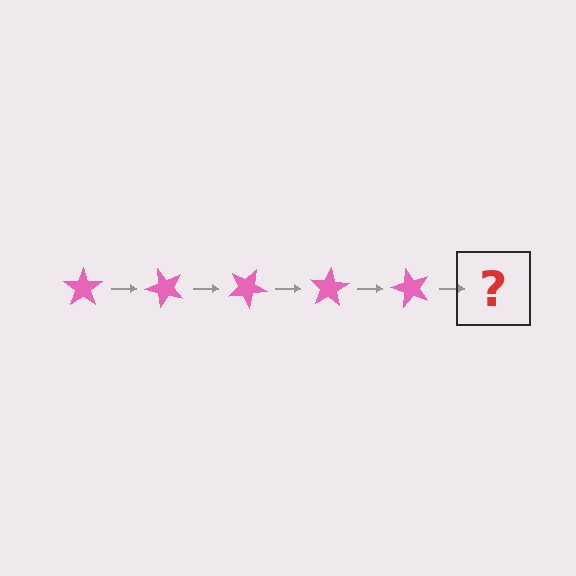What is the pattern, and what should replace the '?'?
The pattern is that the star rotates 50 degrees each step. The '?' should be a pink star rotated 250 degrees.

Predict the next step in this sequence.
The next step is a pink star rotated 250 degrees.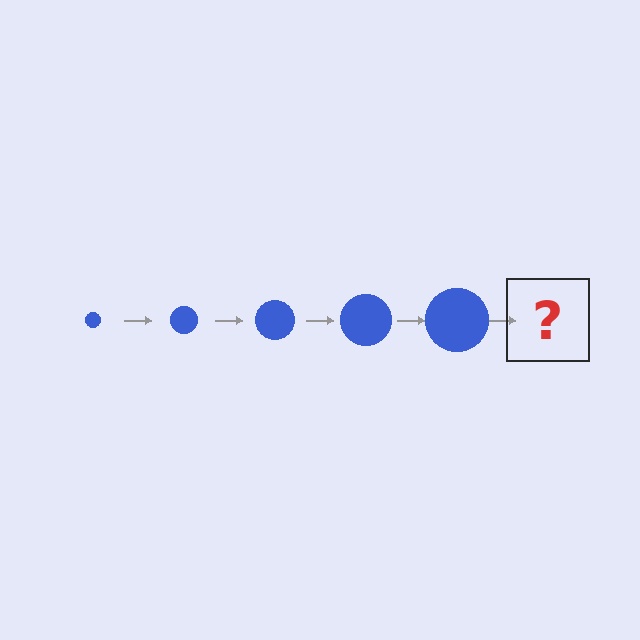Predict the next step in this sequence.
The next step is a blue circle, larger than the previous one.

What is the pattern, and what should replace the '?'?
The pattern is that the circle gets progressively larger each step. The '?' should be a blue circle, larger than the previous one.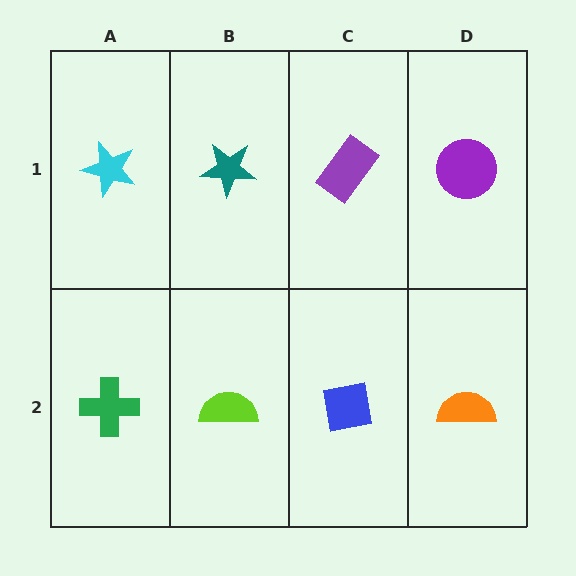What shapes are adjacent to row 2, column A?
A cyan star (row 1, column A), a lime semicircle (row 2, column B).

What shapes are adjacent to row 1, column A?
A green cross (row 2, column A), a teal star (row 1, column B).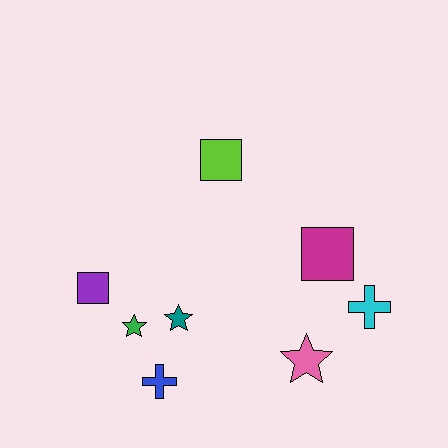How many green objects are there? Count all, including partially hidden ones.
There is 1 green object.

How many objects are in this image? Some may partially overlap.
There are 8 objects.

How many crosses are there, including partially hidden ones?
There are 2 crosses.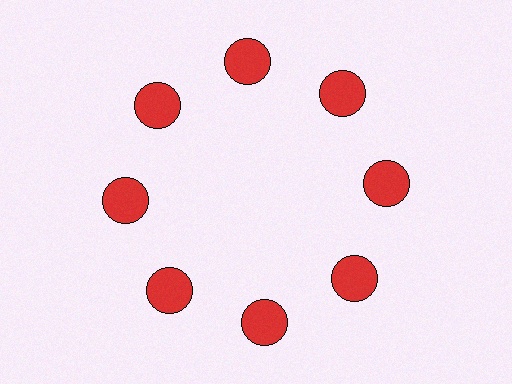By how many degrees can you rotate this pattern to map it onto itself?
The pattern maps onto itself every 45 degrees of rotation.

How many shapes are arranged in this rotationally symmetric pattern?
There are 8 shapes, arranged in 8 groups of 1.